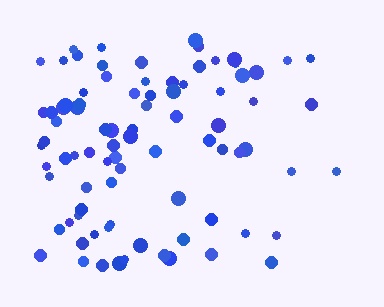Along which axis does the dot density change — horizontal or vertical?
Horizontal.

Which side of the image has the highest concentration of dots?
The left.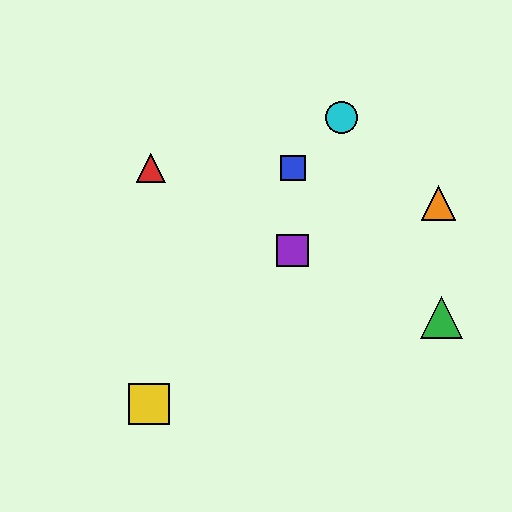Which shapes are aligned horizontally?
The red triangle, the blue square are aligned horizontally.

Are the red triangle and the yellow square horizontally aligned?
No, the red triangle is at y≈168 and the yellow square is at y≈404.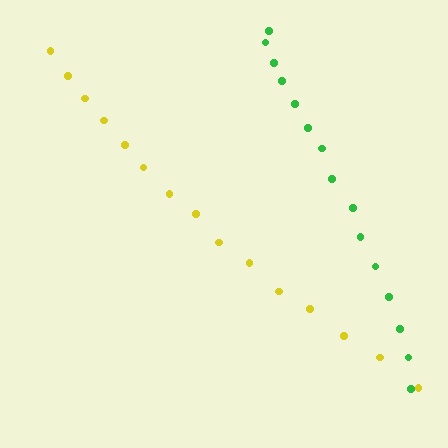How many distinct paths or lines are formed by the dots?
There are 2 distinct paths.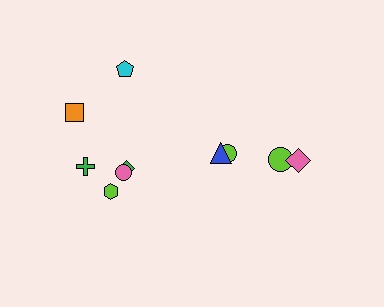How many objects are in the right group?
There are 4 objects.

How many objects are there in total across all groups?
There are 10 objects.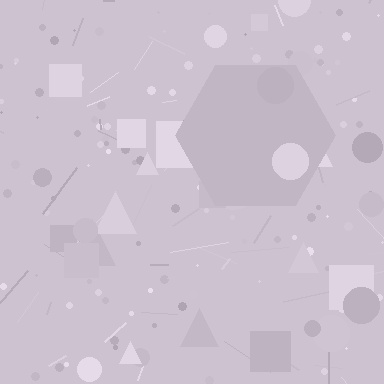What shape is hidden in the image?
A hexagon is hidden in the image.